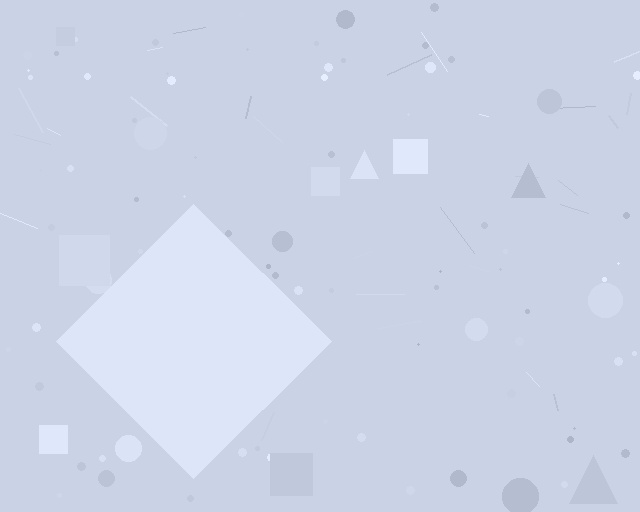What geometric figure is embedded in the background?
A diamond is embedded in the background.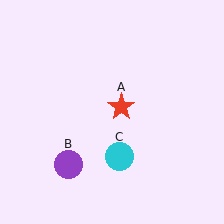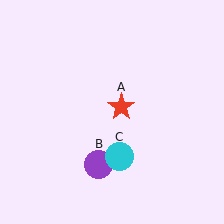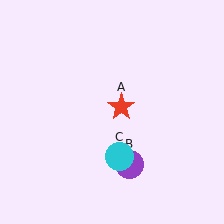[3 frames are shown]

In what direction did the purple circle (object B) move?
The purple circle (object B) moved right.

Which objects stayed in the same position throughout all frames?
Red star (object A) and cyan circle (object C) remained stationary.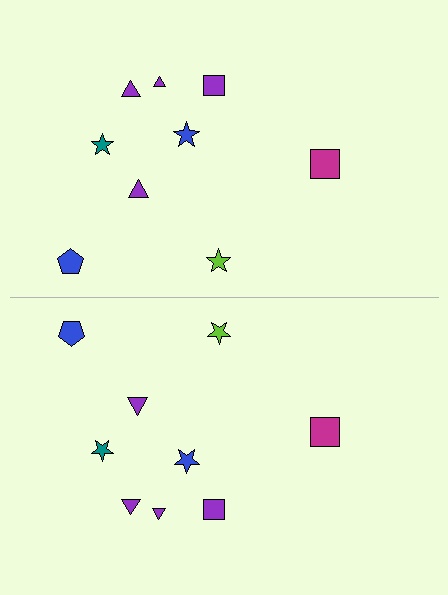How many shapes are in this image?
There are 18 shapes in this image.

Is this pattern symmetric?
Yes, this pattern has bilateral (reflection) symmetry.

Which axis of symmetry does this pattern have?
The pattern has a horizontal axis of symmetry running through the center of the image.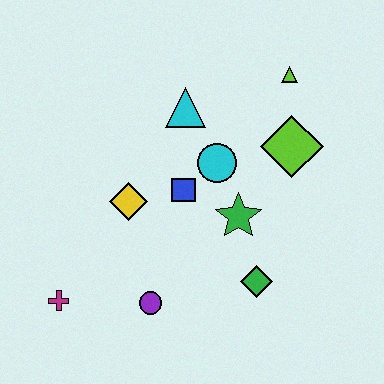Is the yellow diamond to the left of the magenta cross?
No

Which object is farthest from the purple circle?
The lime triangle is farthest from the purple circle.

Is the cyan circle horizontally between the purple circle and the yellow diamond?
No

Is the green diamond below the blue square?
Yes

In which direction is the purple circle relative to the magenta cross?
The purple circle is to the right of the magenta cross.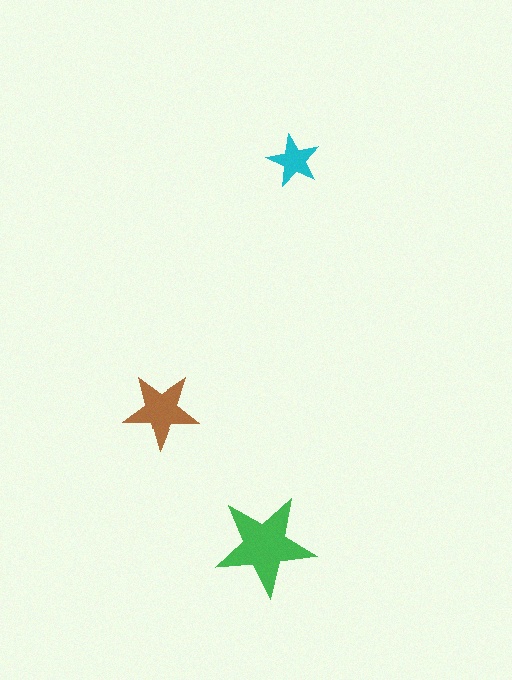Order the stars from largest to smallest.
the green one, the brown one, the cyan one.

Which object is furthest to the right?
The cyan star is rightmost.